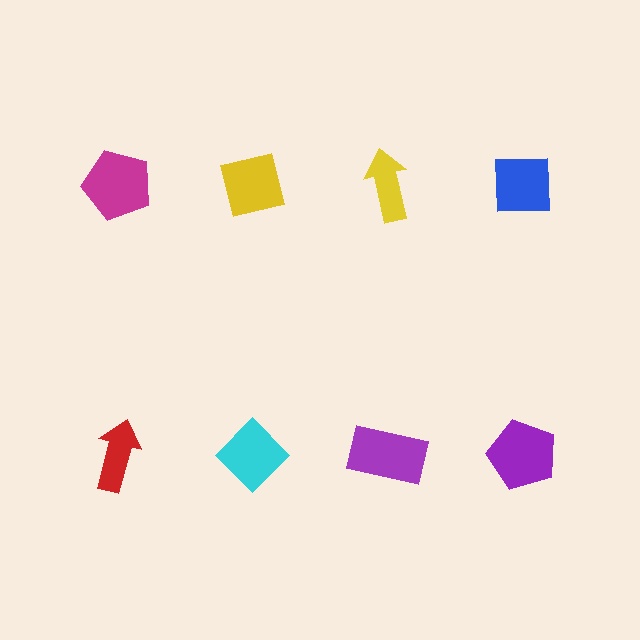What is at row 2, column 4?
A purple pentagon.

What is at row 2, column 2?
A cyan diamond.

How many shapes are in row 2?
4 shapes.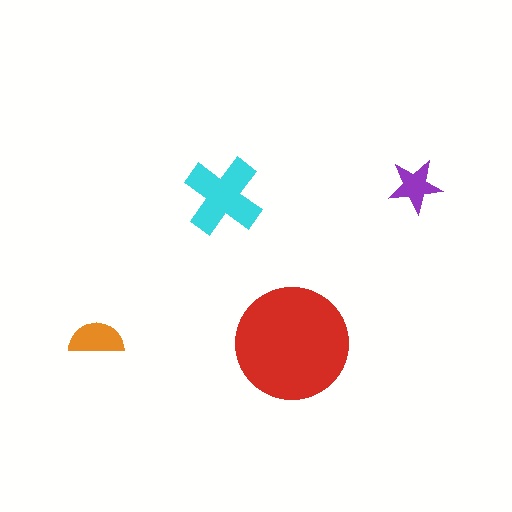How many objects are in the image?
There are 4 objects in the image.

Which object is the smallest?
The purple star.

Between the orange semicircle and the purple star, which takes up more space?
The orange semicircle.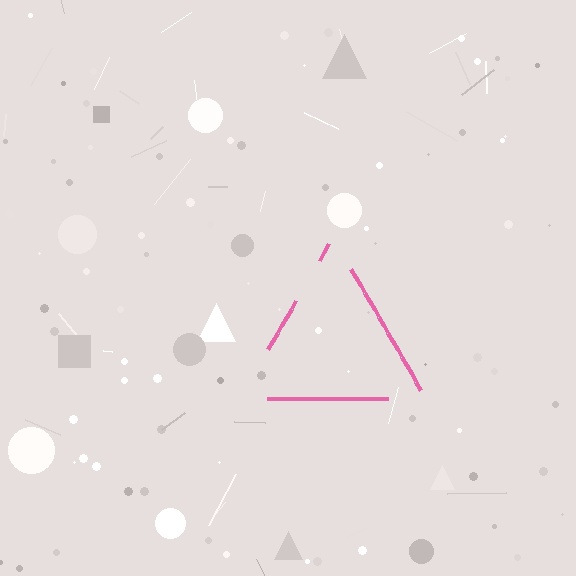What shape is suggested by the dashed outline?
The dashed outline suggests a triangle.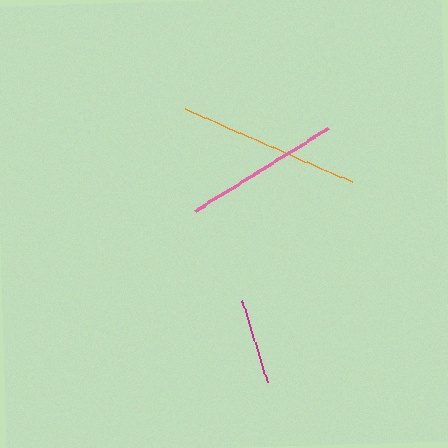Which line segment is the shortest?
The magenta line is the shortest at approximately 85 pixels.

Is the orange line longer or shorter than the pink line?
The orange line is longer than the pink line.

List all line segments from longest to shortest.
From longest to shortest: orange, pink, magenta.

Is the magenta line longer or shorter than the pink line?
The pink line is longer than the magenta line.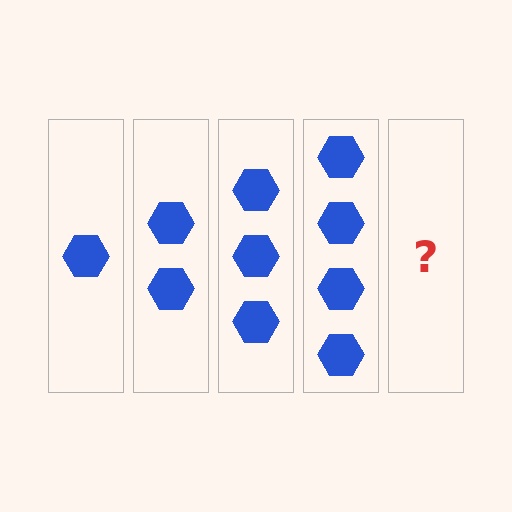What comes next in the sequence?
The next element should be 5 hexagons.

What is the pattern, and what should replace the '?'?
The pattern is that each step adds one more hexagon. The '?' should be 5 hexagons.